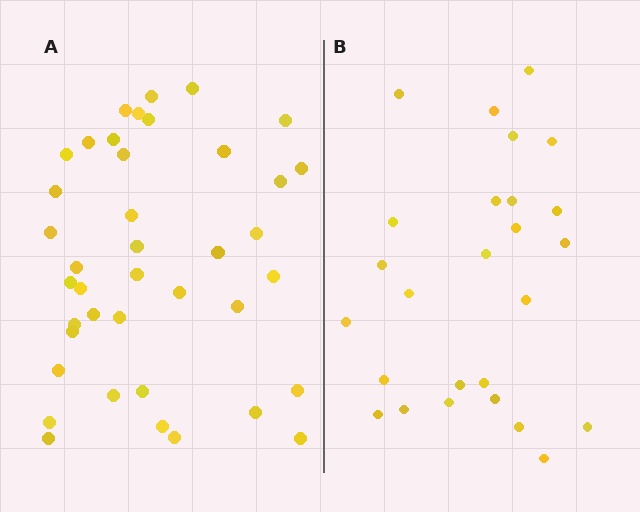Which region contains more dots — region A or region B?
Region A (the left region) has more dots.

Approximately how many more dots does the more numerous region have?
Region A has approximately 15 more dots than region B.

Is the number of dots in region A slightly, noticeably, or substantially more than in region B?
Region A has substantially more. The ratio is roughly 1.5 to 1.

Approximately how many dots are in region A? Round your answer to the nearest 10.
About 40 dots.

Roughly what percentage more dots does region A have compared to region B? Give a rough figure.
About 55% more.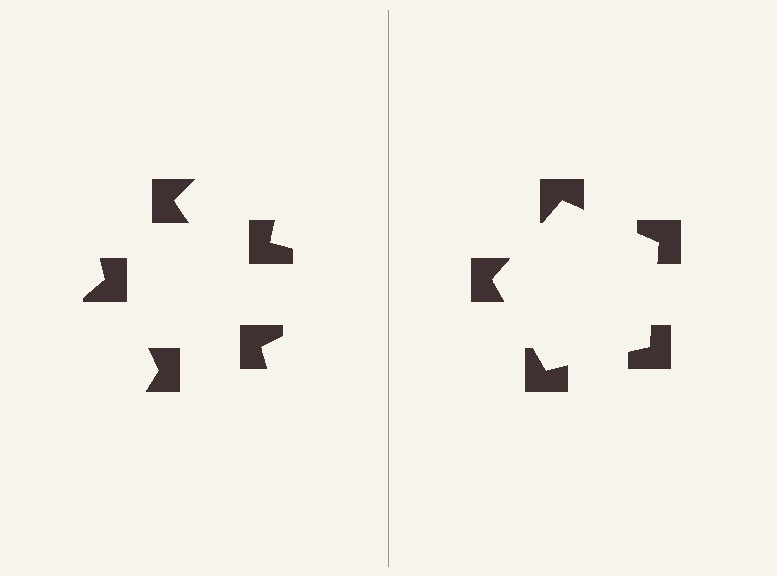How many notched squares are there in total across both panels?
10 — 5 on each side.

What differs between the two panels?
The notched squares are positioned identically on both sides; only the wedge orientations differ. On the right they align to a pentagon; on the left they are misaligned.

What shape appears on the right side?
An illusory pentagon.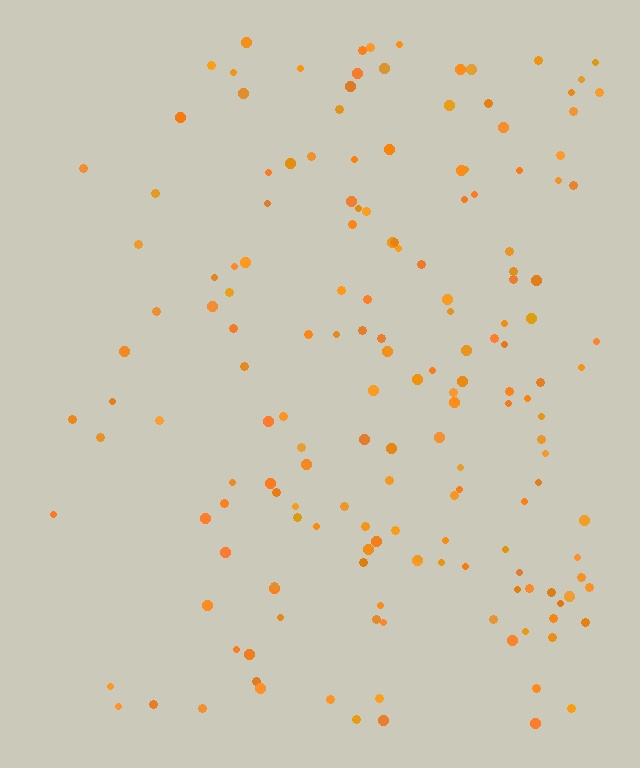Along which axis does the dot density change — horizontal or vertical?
Horizontal.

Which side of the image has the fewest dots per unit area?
The left.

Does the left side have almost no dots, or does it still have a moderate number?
Still a moderate number, just noticeably fewer than the right.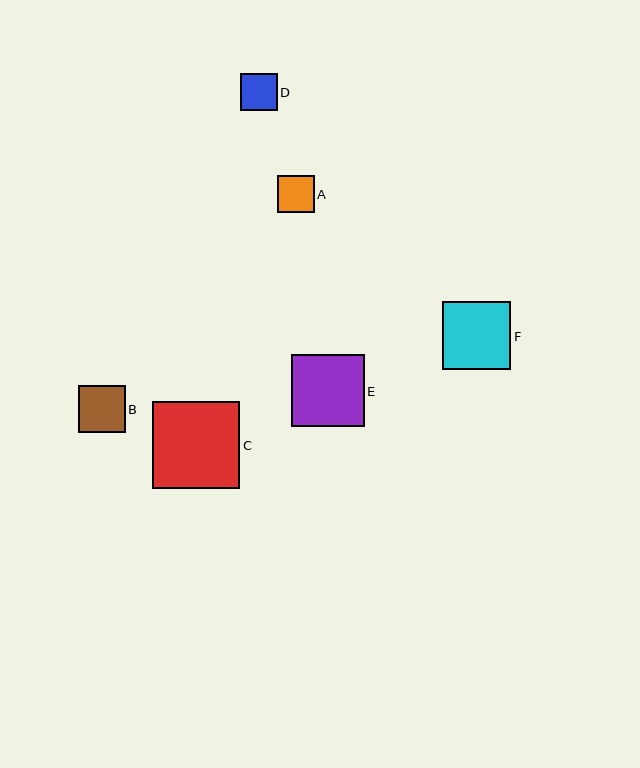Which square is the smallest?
Square A is the smallest with a size of approximately 37 pixels.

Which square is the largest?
Square C is the largest with a size of approximately 88 pixels.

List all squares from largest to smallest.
From largest to smallest: C, E, F, B, D, A.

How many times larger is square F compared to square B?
Square F is approximately 1.5 times the size of square B.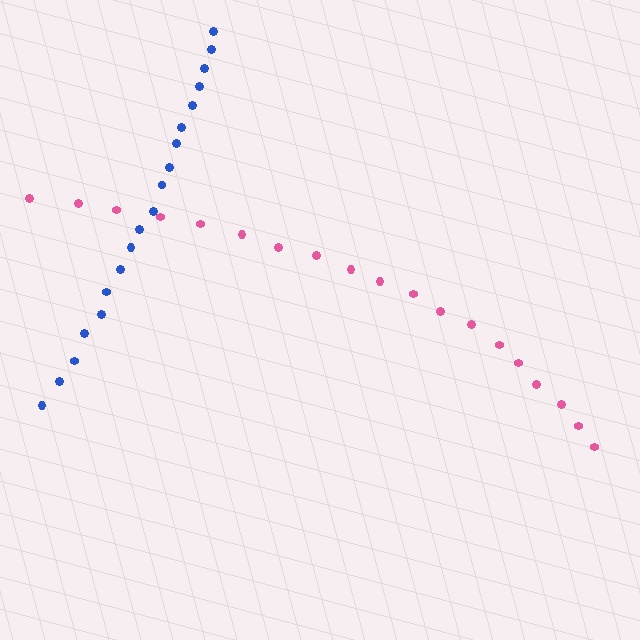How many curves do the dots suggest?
There are 2 distinct paths.